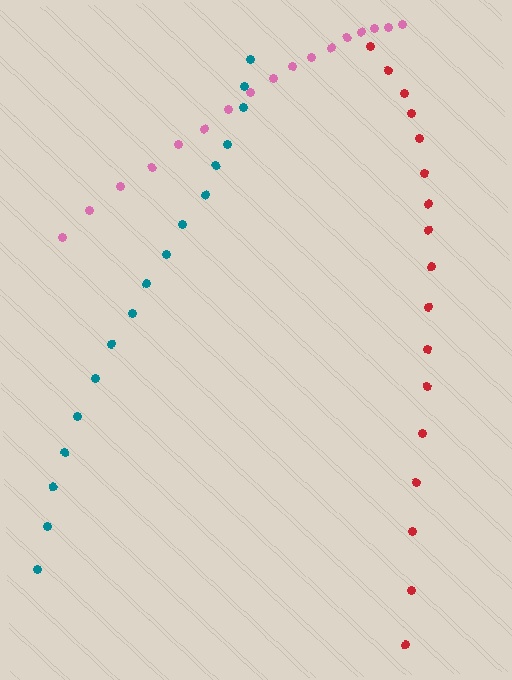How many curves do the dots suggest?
There are 3 distinct paths.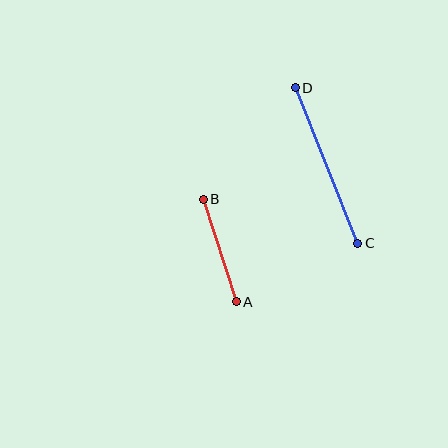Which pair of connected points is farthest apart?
Points C and D are farthest apart.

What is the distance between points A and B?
The distance is approximately 108 pixels.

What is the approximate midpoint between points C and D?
The midpoint is at approximately (326, 166) pixels.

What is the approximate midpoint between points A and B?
The midpoint is at approximately (220, 250) pixels.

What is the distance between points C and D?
The distance is approximately 168 pixels.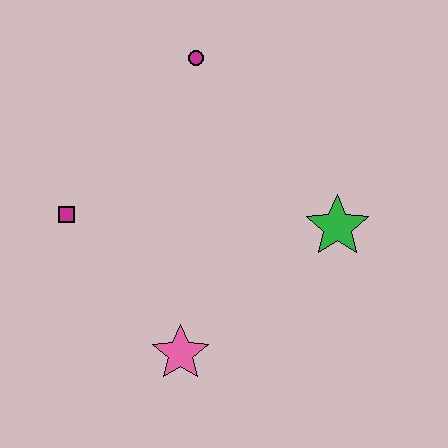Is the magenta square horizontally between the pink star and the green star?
No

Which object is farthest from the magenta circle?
The pink star is farthest from the magenta circle.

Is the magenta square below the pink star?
No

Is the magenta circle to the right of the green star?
No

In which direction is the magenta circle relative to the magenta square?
The magenta circle is above the magenta square.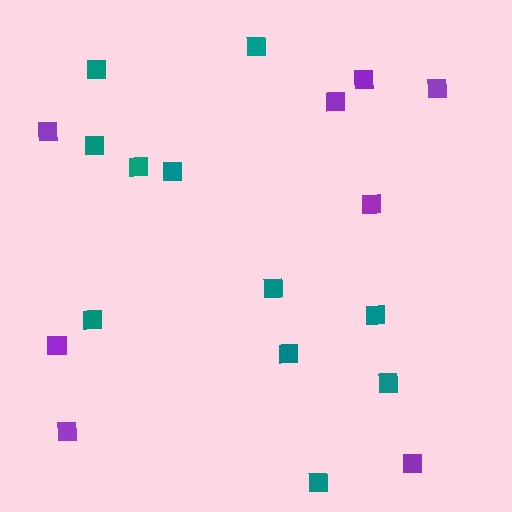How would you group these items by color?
There are 2 groups: one group of teal squares (11) and one group of purple squares (8).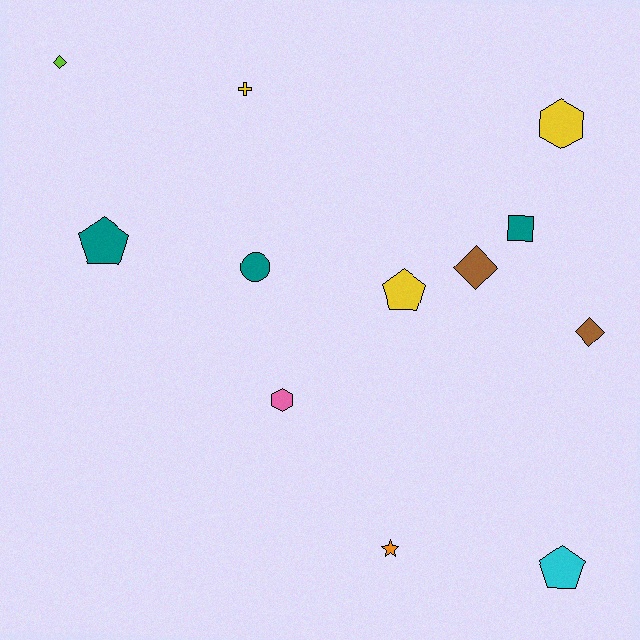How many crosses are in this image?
There is 1 cross.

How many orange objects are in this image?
There is 1 orange object.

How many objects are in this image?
There are 12 objects.